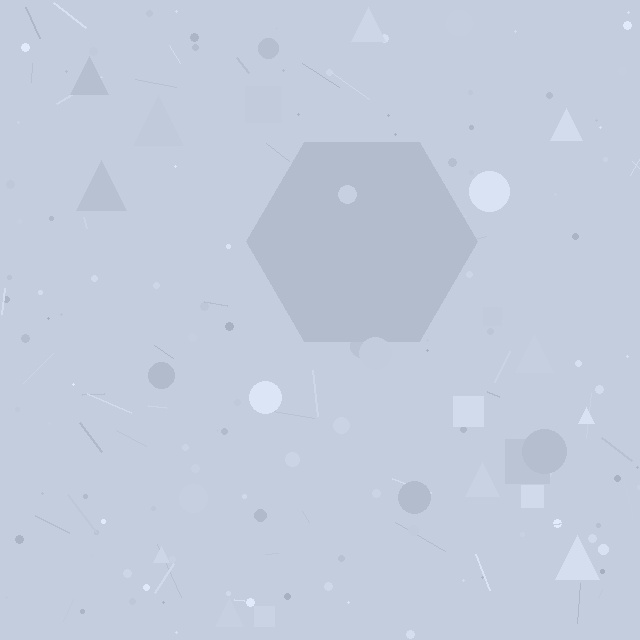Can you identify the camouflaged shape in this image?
The camouflaged shape is a hexagon.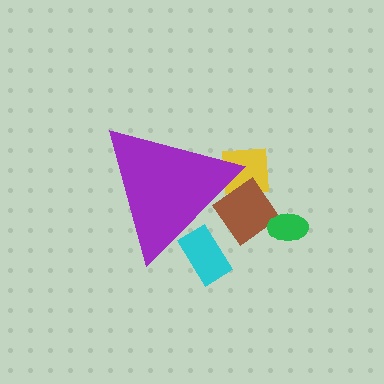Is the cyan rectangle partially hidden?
Yes, the cyan rectangle is partially hidden behind the purple triangle.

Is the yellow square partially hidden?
Yes, the yellow square is partially hidden behind the purple triangle.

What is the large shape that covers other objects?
A purple triangle.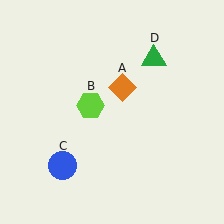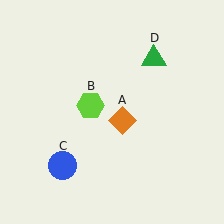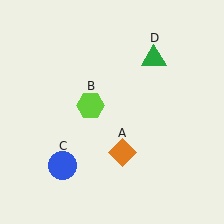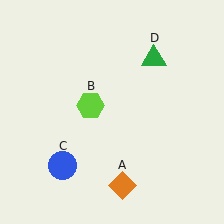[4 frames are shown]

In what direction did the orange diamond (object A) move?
The orange diamond (object A) moved down.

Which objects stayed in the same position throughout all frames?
Lime hexagon (object B) and blue circle (object C) and green triangle (object D) remained stationary.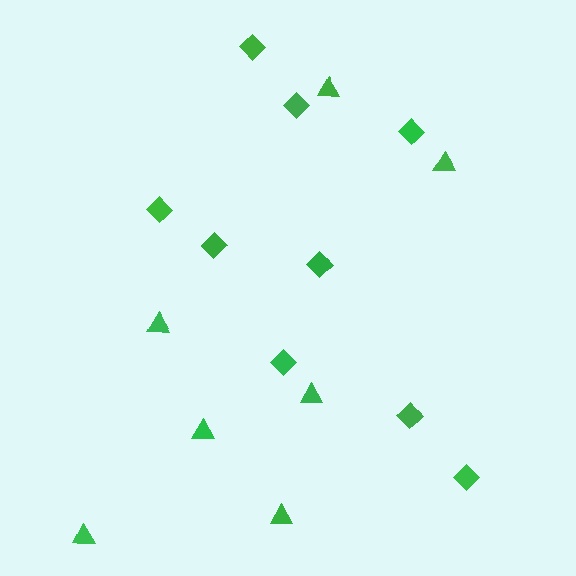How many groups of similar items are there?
There are 2 groups: one group of diamonds (9) and one group of triangles (7).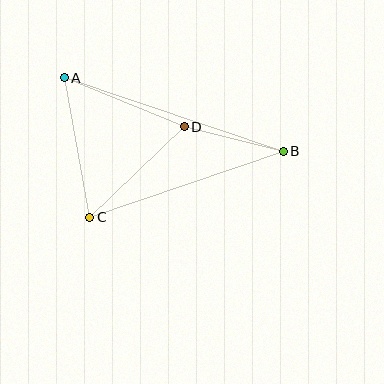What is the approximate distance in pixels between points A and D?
The distance between A and D is approximately 130 pixels.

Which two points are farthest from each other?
Points A and B are farthest from each other.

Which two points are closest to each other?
Points B and D are closest to each other.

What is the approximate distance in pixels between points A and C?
The distance between A and C is approximately 142 pixels.